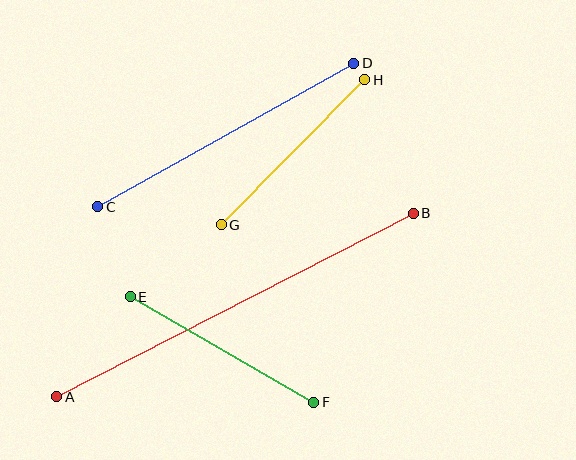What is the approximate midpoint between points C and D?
The midpoint is at approximately (226, 135) pixels.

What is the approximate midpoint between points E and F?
The midpoint is at approximately (222, 350) pixels.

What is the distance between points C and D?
The distance is approximately 293 pixels.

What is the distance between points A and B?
The distance is approximately 401 pixels.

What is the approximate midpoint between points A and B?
The midpoint is at approximately (235, 305) pixels.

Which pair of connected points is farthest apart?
Points A and B are farthest apart.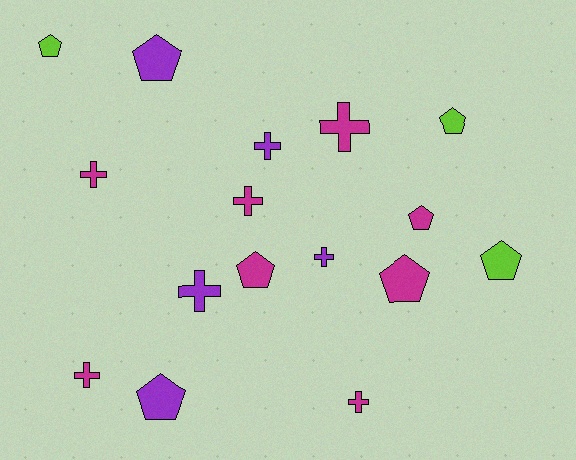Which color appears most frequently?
Magenta, with 8 objects.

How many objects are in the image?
There are 16 objects.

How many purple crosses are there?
There are 3 purple crosses.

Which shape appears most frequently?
Cross, with 8 objects.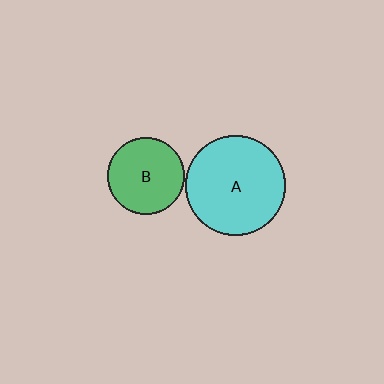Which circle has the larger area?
Circle A (cyan).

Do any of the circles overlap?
No, none of the circles overlap.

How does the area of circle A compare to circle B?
Approximately 1.7 times.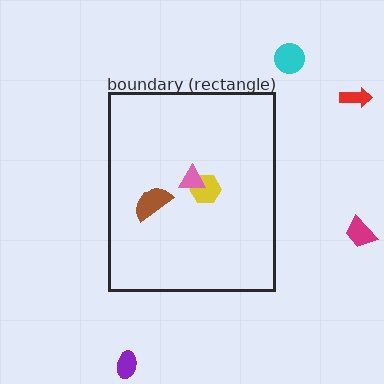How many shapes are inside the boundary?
3 inside, 4 outside.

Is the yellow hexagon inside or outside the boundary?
Inside.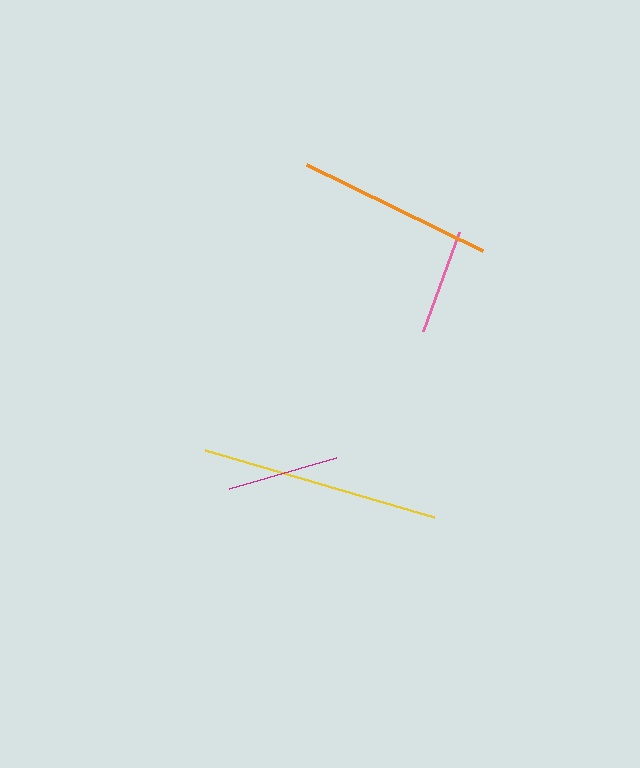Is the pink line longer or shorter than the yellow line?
The yellow line is longer than the pink line.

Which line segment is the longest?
The yellow line is the longest at approximately 239 pixels.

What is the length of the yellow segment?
The yellow segment is approximately 239 pixels long.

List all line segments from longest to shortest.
From longest to shortest: yellow, orange, magenta, pink.